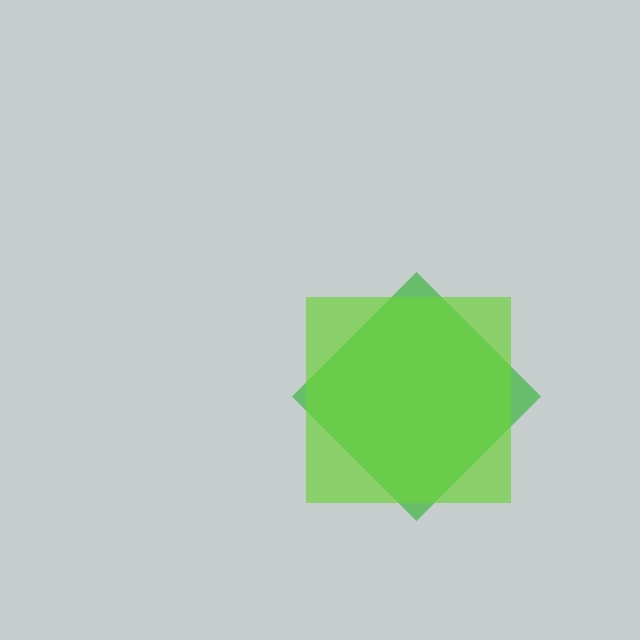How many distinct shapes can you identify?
There are 2 distinct shapes: a green diamond, a lime square.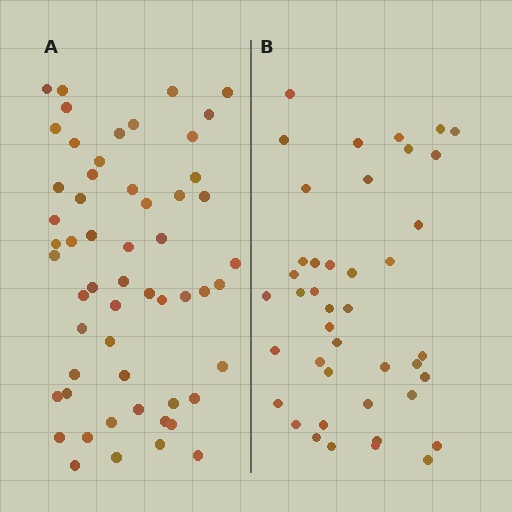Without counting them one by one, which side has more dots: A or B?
Region A (the left region) has more dots.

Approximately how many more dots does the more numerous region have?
Region A has approximately 15 more dots than region B.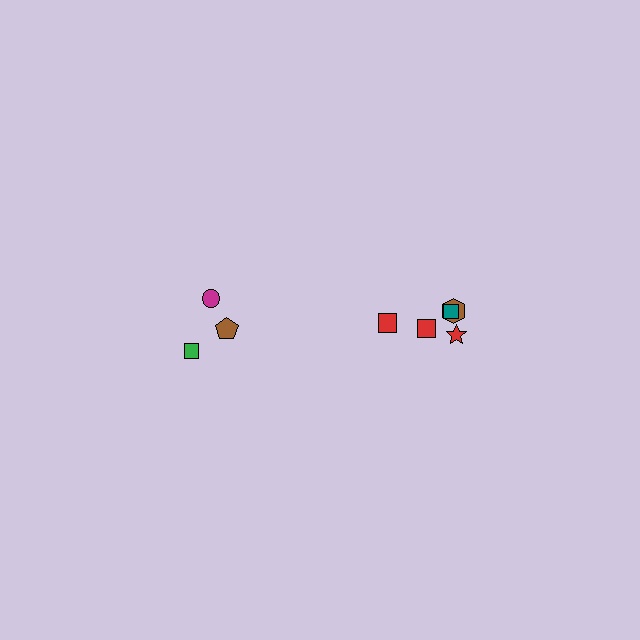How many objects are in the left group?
There are 3 objects.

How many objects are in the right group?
There are 5 objects.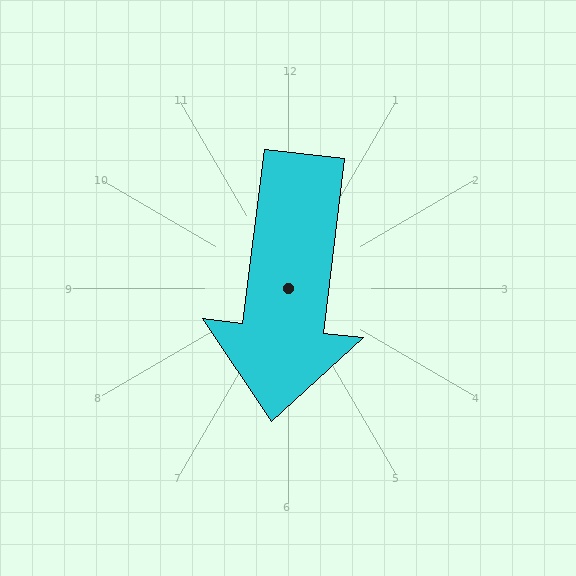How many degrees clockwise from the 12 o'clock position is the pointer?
Approximately 187 degrees.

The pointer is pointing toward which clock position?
Roughly 6 o'clock.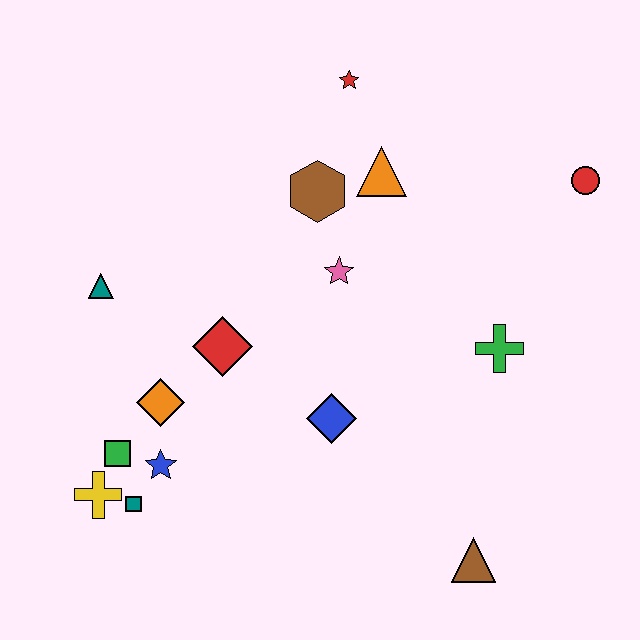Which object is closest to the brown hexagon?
The orange triangle is closest to the brown hexagon.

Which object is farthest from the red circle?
The yellow cross is farthest from the red circle.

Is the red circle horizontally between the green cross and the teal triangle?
No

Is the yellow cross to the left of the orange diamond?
Yes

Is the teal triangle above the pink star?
No